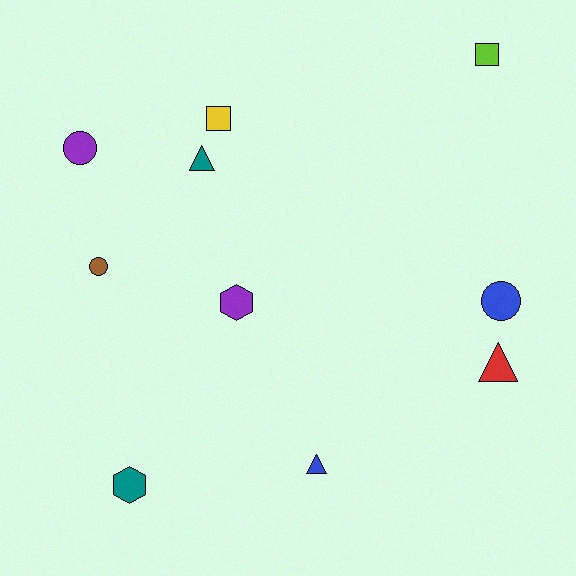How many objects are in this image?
There are 10 objects.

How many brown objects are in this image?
There is 1 brown object.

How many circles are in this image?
There are 3 circles.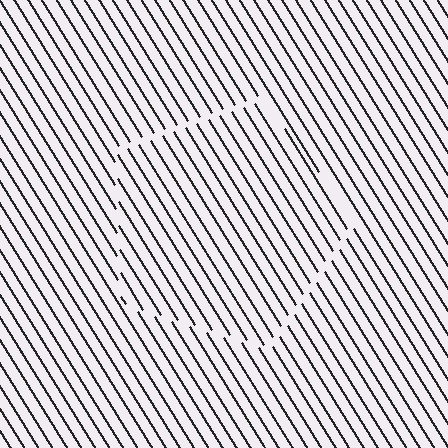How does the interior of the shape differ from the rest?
The interior of the shape contains the same grating, shifted by half a period — the contour is defined by the phase discontinuity where line-ends from the inner and outer gratings abut.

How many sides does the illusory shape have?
5 sides — the line-ends trace a pentagon.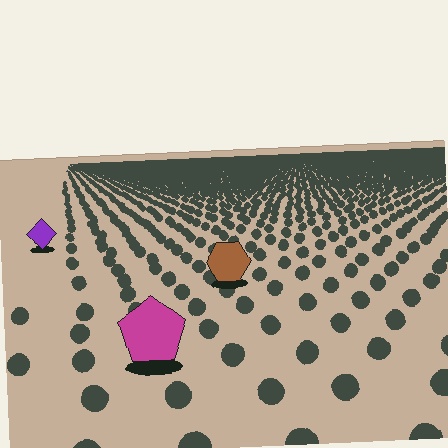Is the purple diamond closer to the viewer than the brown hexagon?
No. The brown hexagon is closer — you can tell from the texture gradient: the ground texture is coarser near it.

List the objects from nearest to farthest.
From nearest to farthest: the magenta pentagon, the brown hexagon, the purple diamond.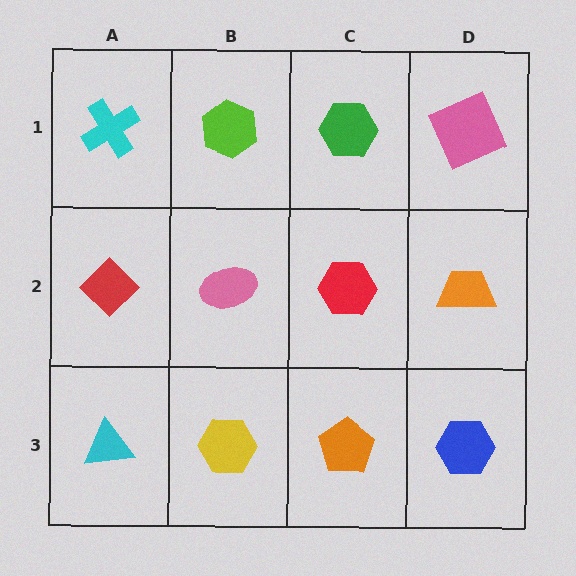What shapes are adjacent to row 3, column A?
A red diamond (row 2, column A), a yellow hexagon (row 3, column B).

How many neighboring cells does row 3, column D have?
2.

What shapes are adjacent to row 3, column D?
An orange trapezoid (row 2, column D), an orange pentagon (row 3, column C).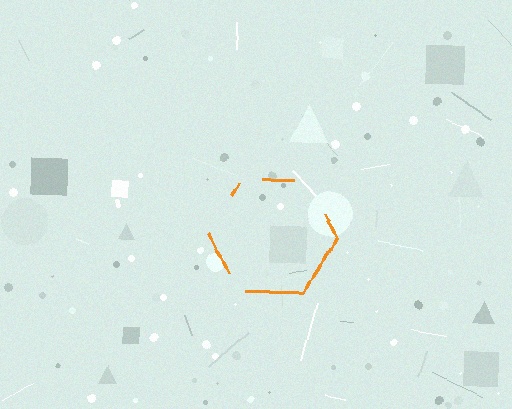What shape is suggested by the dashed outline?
The dashed outline suggests a hexagon.